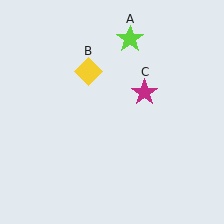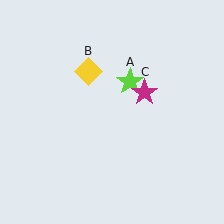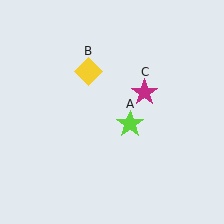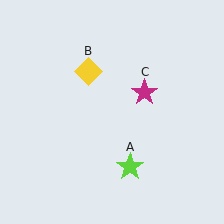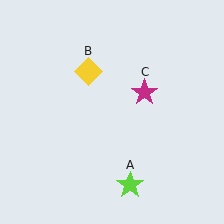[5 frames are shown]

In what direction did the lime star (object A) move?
The lime star (object A) moved down.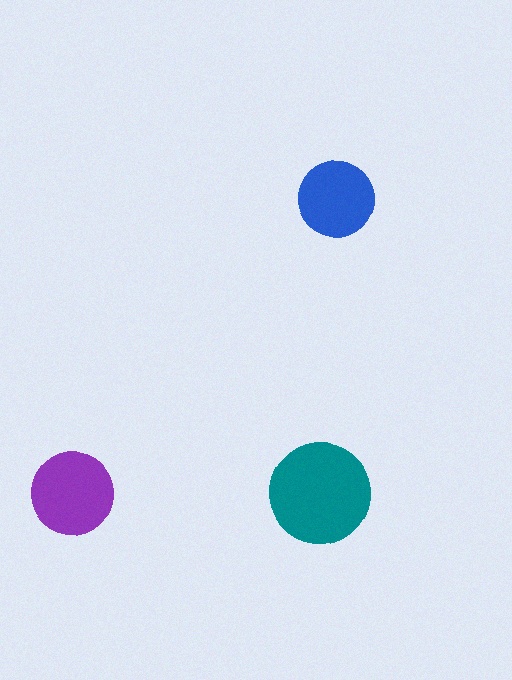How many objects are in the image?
There are 3 objects in the image.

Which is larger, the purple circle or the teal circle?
The teal one.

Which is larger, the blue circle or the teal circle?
The teal one.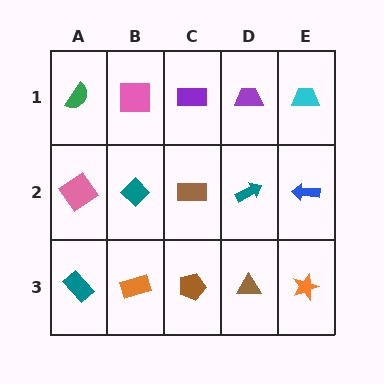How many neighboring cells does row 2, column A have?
3.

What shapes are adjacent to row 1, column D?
A teal arrow (row 2, column D), a purple rectangle (row 1, column C), a cyan trapezoid (row 1, column E).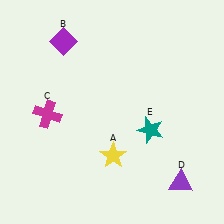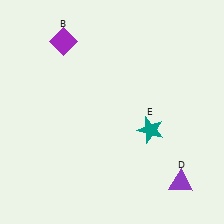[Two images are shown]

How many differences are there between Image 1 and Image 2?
There are 2 differences between the two images.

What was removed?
The magenta cross (C), the yellow star (A) were removed in Image 2.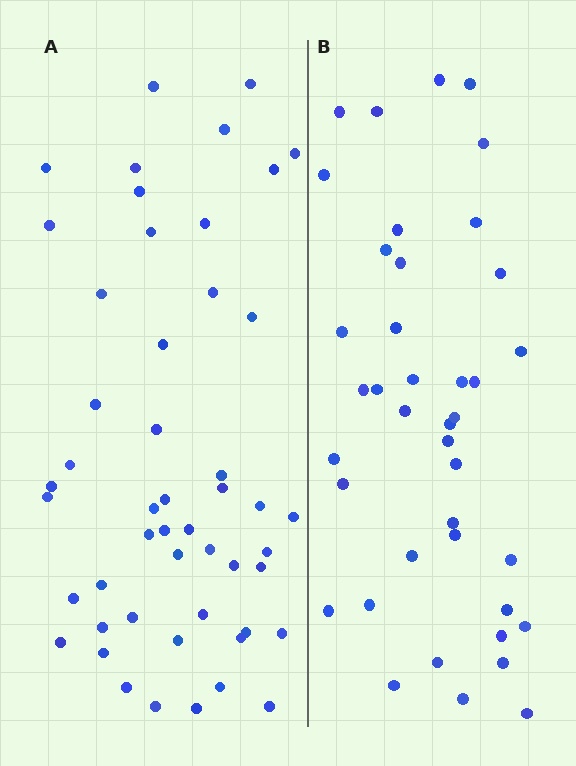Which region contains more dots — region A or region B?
Region A (the left region) has more dots.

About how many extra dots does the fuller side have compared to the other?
Region A has roughly 10 or so more dots than region B.